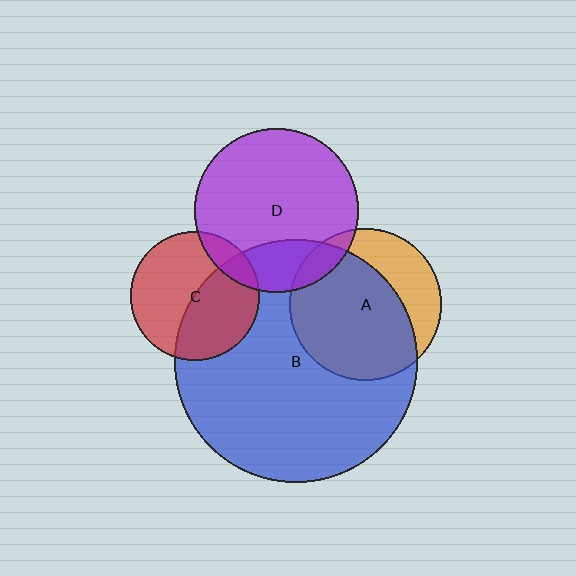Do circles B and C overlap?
Yes.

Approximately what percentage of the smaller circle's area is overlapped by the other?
Approximately 45%.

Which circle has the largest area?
Circle B (blue).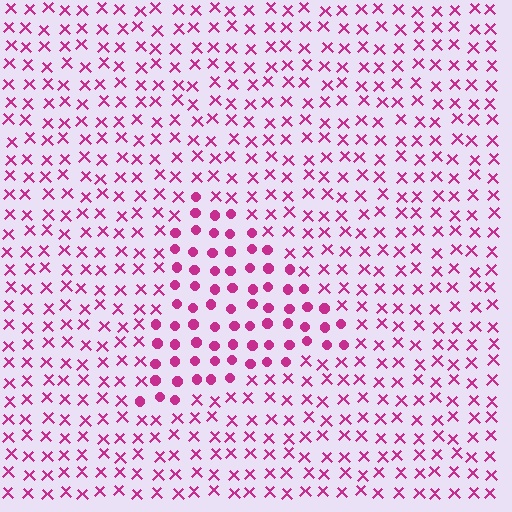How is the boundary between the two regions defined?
The boundary is defined by a change in element shape: circles inside vs. X marks outside. All elements share the same color and spacing.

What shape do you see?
I see a triangle.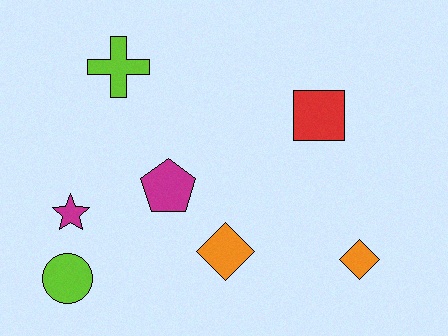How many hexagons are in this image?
There are no hexagons.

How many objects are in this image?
There are 7 objects.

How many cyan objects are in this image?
There are no cyan objects.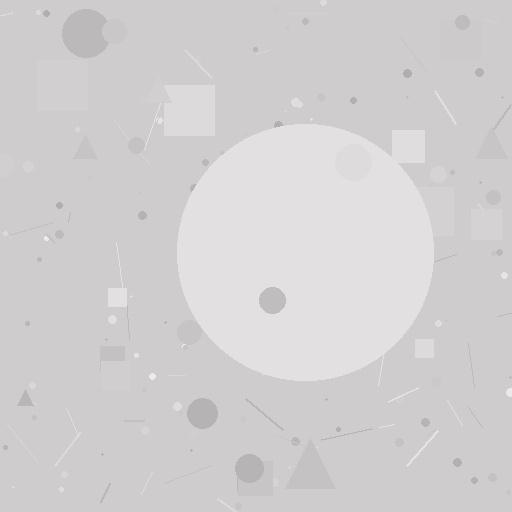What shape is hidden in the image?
A circle is hidden in the image.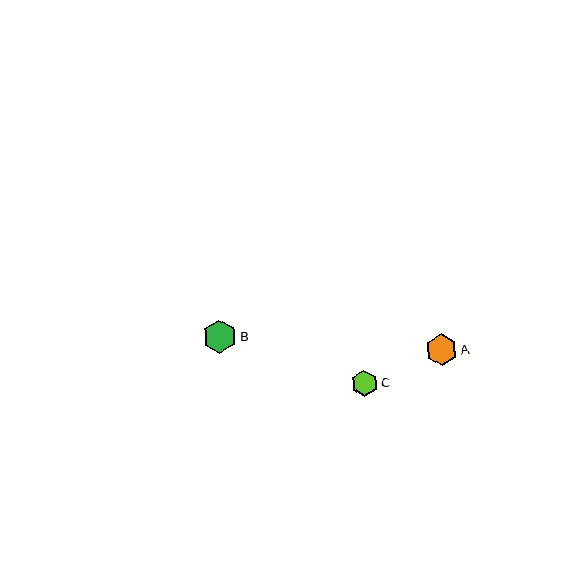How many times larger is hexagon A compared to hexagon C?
Hexagon A is approximately 1.2 times the size of hexagon C.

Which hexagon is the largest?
Hexagon B is the largest with a size of approximately 34 pixels.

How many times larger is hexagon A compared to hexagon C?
Hexagon A is approximately 1.2 times the size of hexagon C.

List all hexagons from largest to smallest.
From largest to smallest: B, A, C.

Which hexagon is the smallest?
Hexagon C is the smallest with a size of approximately 26 pixels.